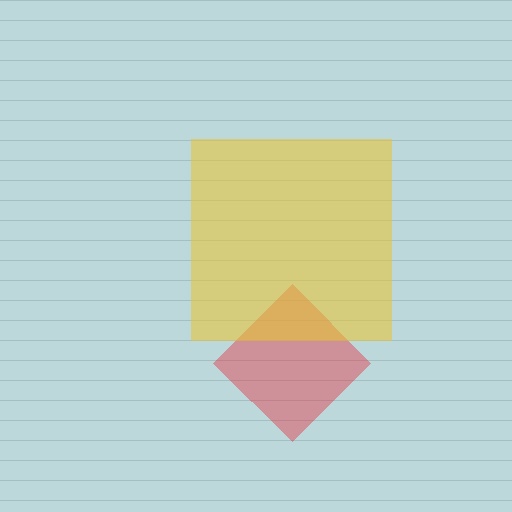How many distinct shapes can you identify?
There are 2 distinct shapes: a red diamond, a yellow square.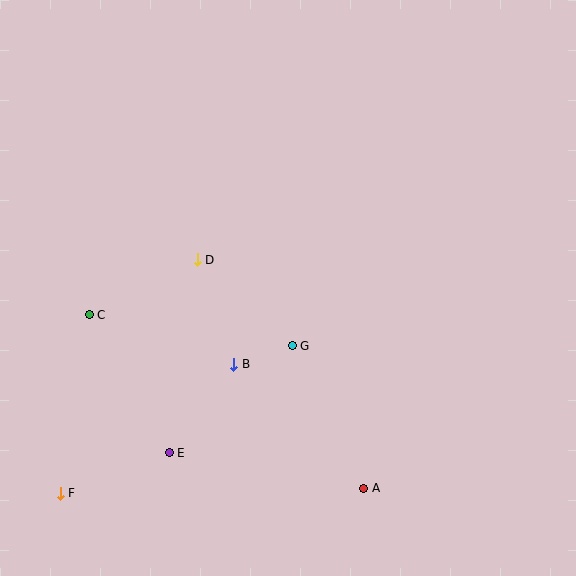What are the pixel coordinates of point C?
Point C is at (89, 315).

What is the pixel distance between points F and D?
The distance between F and D is 271 pixels.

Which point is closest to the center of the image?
Point G at (292, 346) is closest to the center.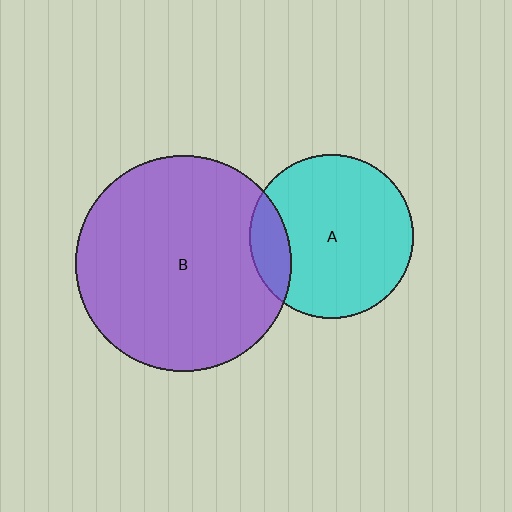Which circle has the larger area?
Circle B (purple).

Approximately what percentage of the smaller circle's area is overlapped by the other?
Approximately 15%.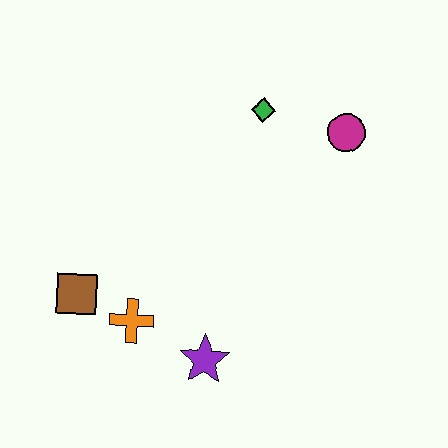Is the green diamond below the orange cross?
No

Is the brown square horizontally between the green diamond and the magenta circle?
No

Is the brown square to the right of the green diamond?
No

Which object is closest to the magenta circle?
The green diamond is closest to the magenta circle.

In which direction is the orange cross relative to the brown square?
The orange cross is to the right of the brown square.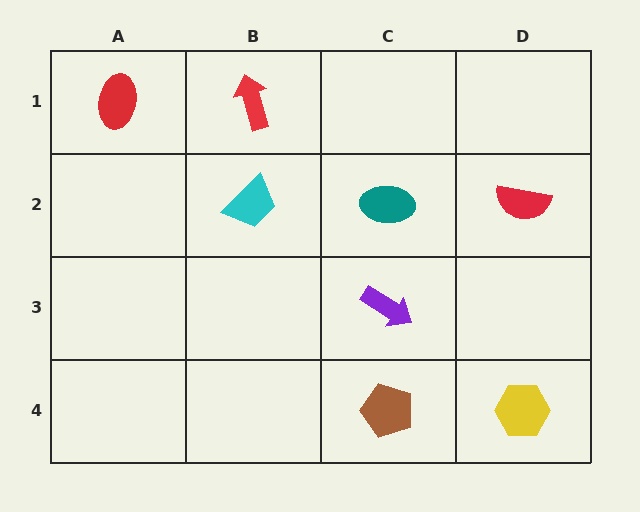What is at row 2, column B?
A cyan trapezoid.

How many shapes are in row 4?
2 shapes.